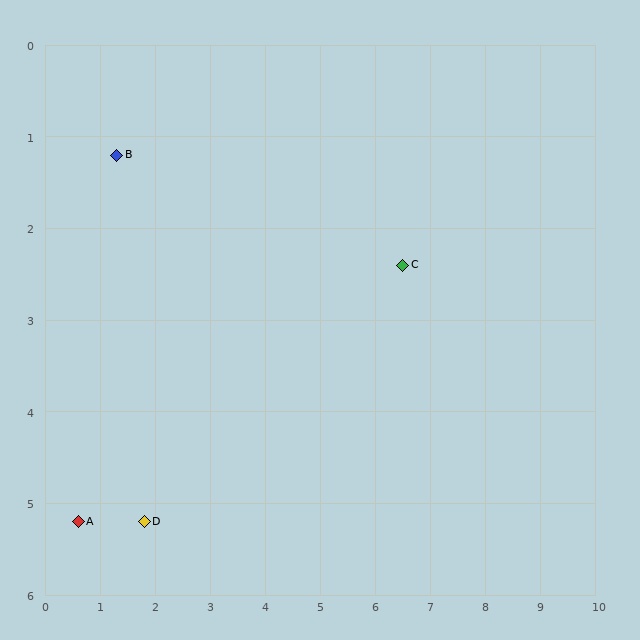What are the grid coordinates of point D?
Point D is at approximately (1.8, 5.2).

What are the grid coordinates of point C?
Point C is at approximately (6.5, 2.4).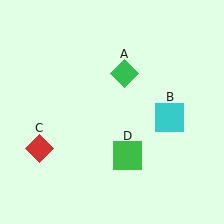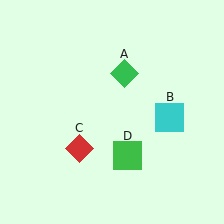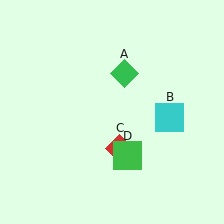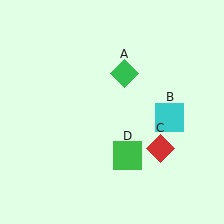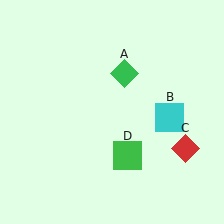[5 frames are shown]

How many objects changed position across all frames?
1 object changed position: red diamond (object C).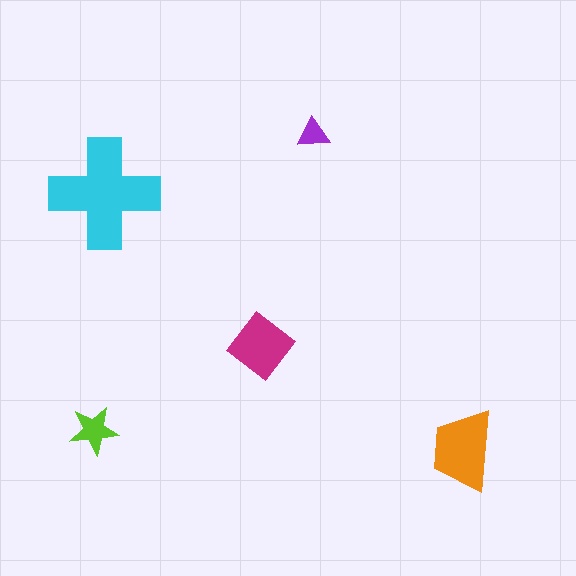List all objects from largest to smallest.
The cyan cross, the orange trapezoid, the magenta diamond, the lime star, the purple triangle.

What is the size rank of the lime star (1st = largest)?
4th.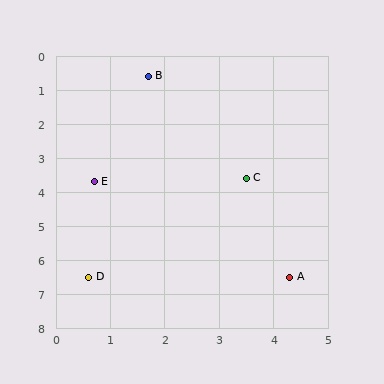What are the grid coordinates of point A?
Point A is at approximately (4.3, 6.5).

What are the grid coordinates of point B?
Point B is at approximately (1.7, 0.6).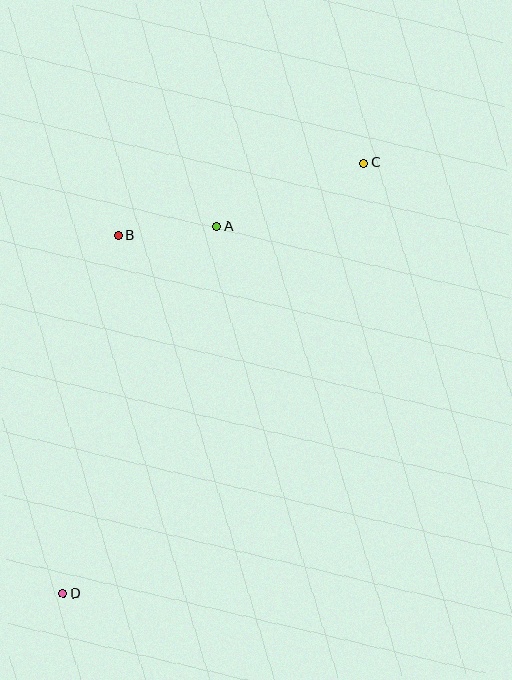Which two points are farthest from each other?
Points C and D are farthest from each other.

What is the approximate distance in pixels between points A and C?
The distance between A and C is approximately 161 pixels.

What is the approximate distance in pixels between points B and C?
The distance between B and C is approximately 256 pixels.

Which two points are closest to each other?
Points A and B are closest to each other.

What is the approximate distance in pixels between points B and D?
The distance between B and D is approximately 363 pixels.